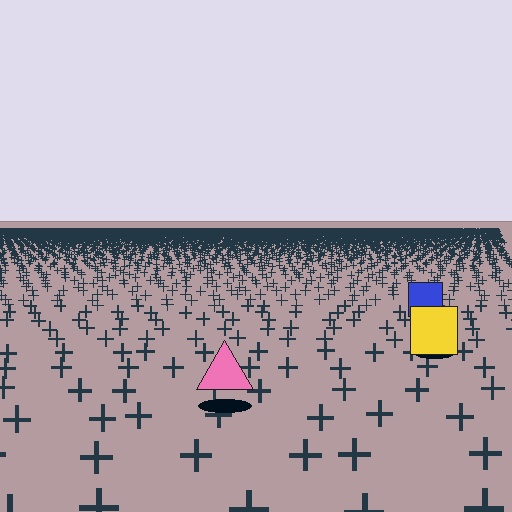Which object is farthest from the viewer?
The blue square is farthest from the viewer. It appears smaller and the ground texture around it is denser.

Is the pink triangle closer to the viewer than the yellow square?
Yes. The pink triangle is closer — you can tell from the texture gradient: the ground texture is coarser near it.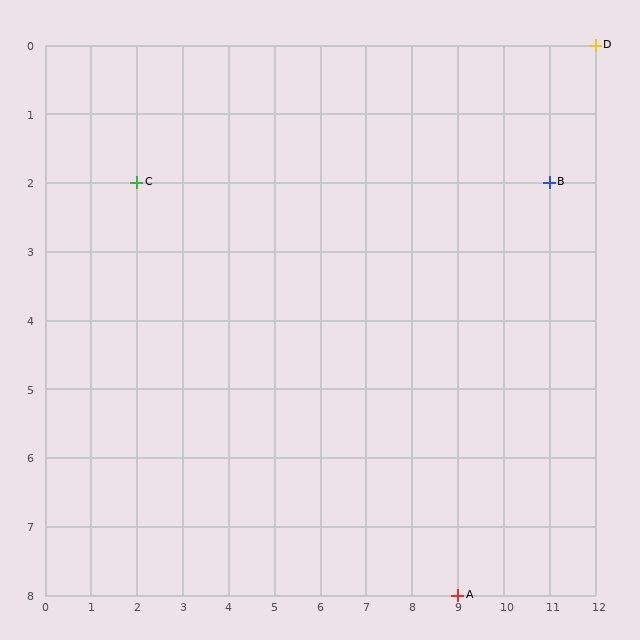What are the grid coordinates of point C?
Point C is at grid coordinates (2, 2).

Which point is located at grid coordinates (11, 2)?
Point B is at (11, 2).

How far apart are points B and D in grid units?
Points B and D are 1 column and 2 rows apart (about 2.2 grid units diagonally).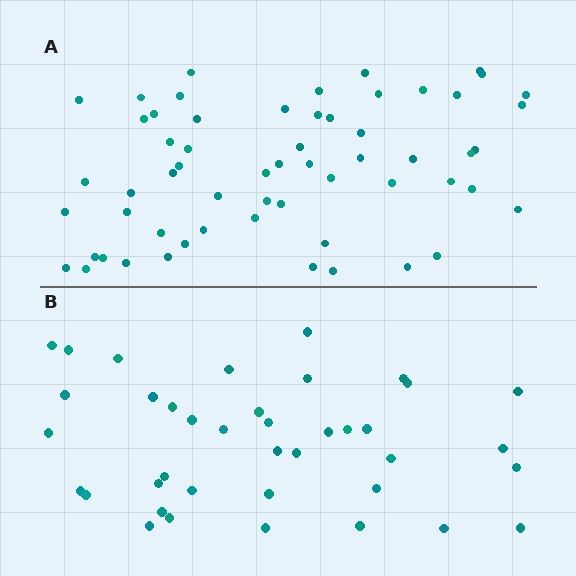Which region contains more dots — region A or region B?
Region A (the top region) has more dots.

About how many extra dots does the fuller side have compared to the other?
Region A has approximately 20 more dots than region B.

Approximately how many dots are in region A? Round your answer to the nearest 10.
About 60 dots. (The exact count is 59, which rounds to 60.)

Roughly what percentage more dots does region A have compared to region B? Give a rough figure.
About 50% more.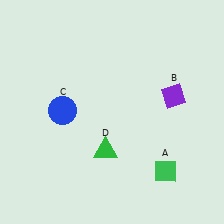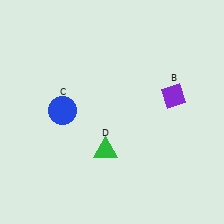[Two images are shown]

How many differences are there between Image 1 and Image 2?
There is 1 difference between the two images.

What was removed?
The green diamond (A) was removed in Image 2.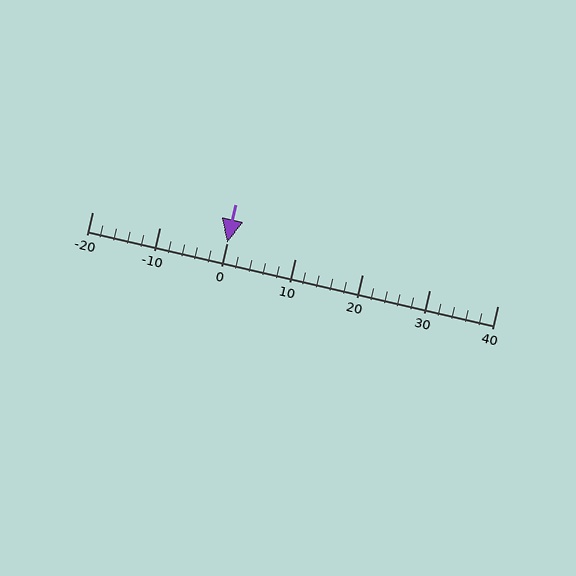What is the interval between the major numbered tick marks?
The major tick marks are spaced 10 units apart.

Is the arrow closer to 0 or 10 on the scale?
The arrow is closer to 0.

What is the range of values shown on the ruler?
The ruler shows values from -20 to 40.